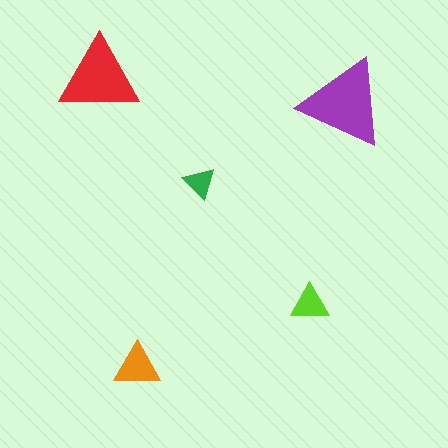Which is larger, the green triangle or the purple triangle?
The purple one.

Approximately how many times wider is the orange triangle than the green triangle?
About 1.5 times wider.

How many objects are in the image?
There are 5 objects in the image.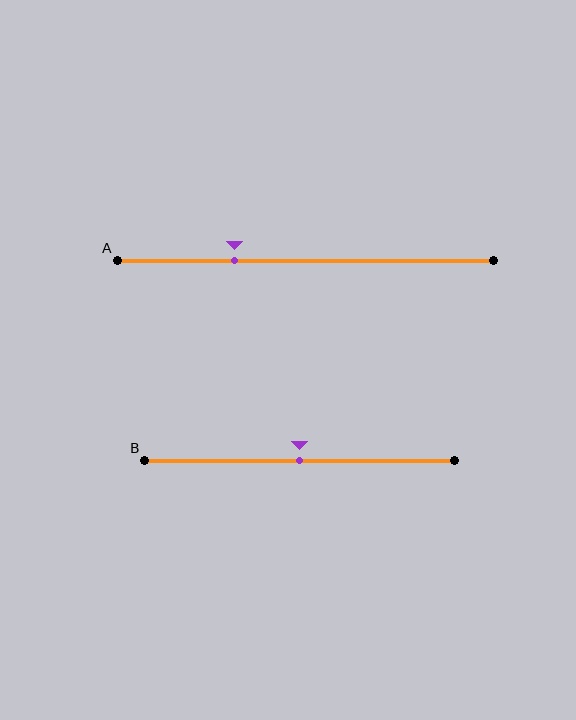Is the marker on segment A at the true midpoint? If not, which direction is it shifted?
No, the marker on segment A is shifted to the left by about 19% of the segment length.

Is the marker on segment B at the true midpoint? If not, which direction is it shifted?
Yes, the marker on segment B is at the true midpoint.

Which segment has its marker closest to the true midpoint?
Segment B has its marker closest to the true midpoint.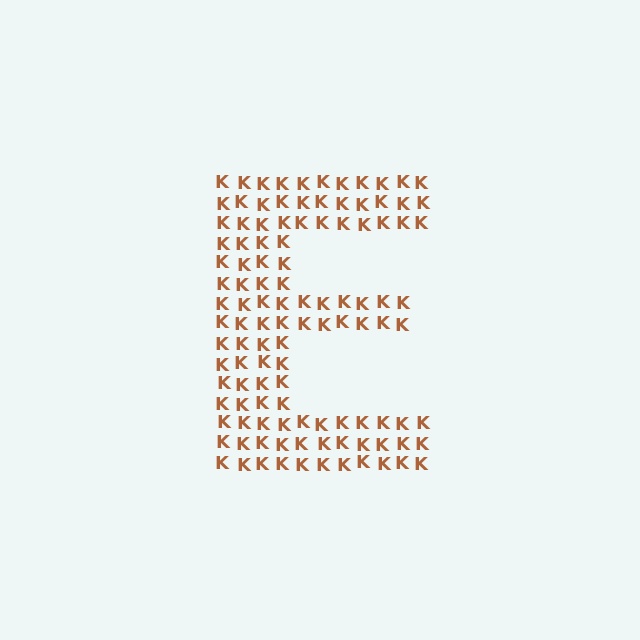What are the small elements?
The small elements are letter K's.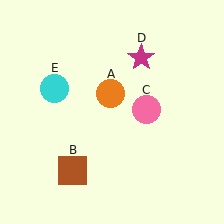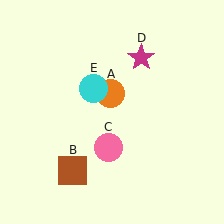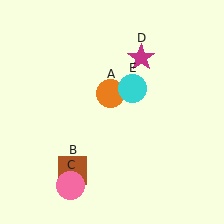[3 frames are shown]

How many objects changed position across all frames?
2 objects changed position: pink circle (object C), cyan circle (object E).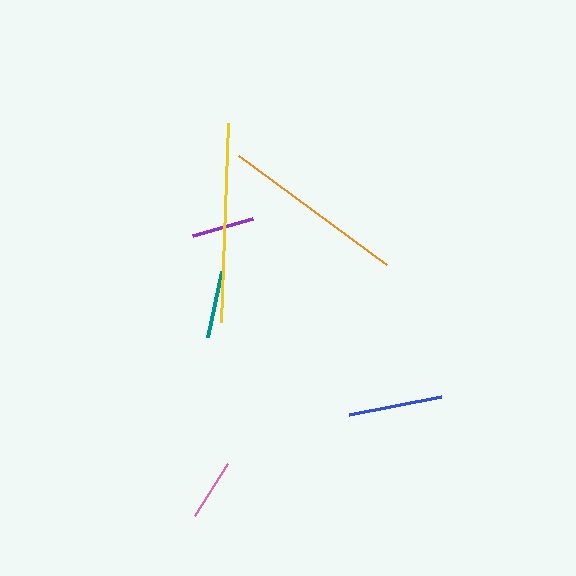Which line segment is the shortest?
The pink line is the shortest at approximately 62 pixels.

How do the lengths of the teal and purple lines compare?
The teal and purple lines are approximately the same length.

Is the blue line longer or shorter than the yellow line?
The yellow line is longer than the blue line.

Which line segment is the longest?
The yellow line is the longest at approximately 198 pixels.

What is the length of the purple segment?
The purple segment is approximately 62 pixels long.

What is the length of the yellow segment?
The yellow segment is approximately 198 pixels long.